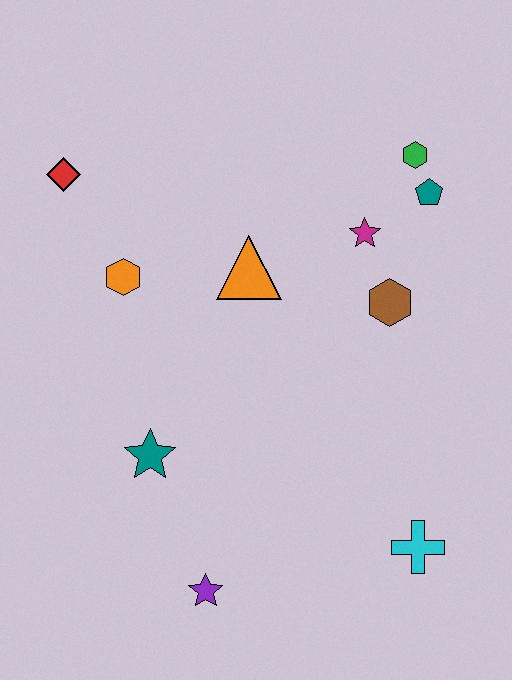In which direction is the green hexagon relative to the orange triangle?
The green hexagon is to the right of the orange triangle.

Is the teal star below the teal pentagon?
Yes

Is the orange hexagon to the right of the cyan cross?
No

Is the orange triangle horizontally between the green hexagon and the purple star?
Yes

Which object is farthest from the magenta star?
The purple star is farthest from the magenta star.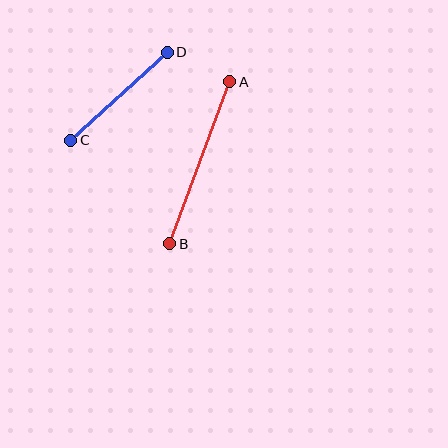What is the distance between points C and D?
The distance is approximately 131 pixels.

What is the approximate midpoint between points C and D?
The midpoint is at approximately (119, 96) pixels.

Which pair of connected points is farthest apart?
Points A and B are farthest apart.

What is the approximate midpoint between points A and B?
The midpoint is at approximately (200, 163) pixels.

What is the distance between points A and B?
The distance is approximately 173 pixels.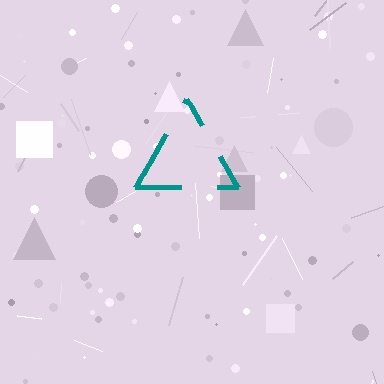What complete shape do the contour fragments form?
The contour fragments form a triangle.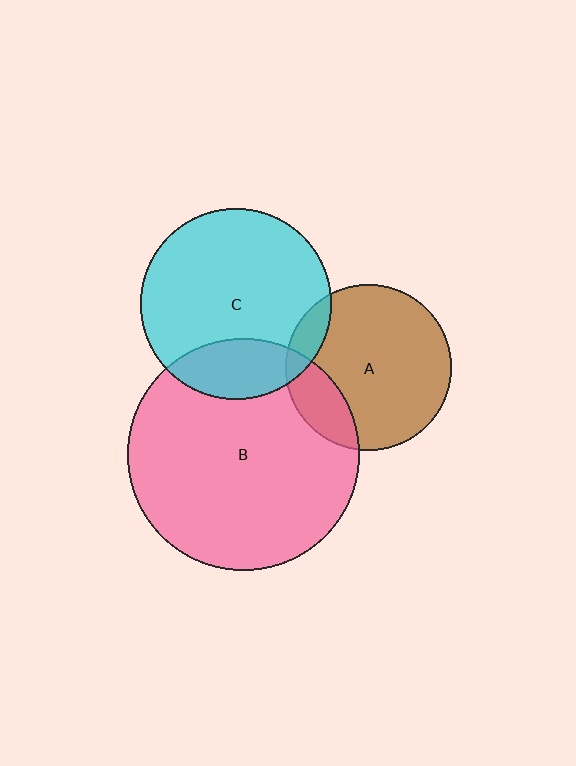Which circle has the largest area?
Circle B (pink).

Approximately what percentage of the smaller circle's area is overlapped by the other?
Approximately 10%.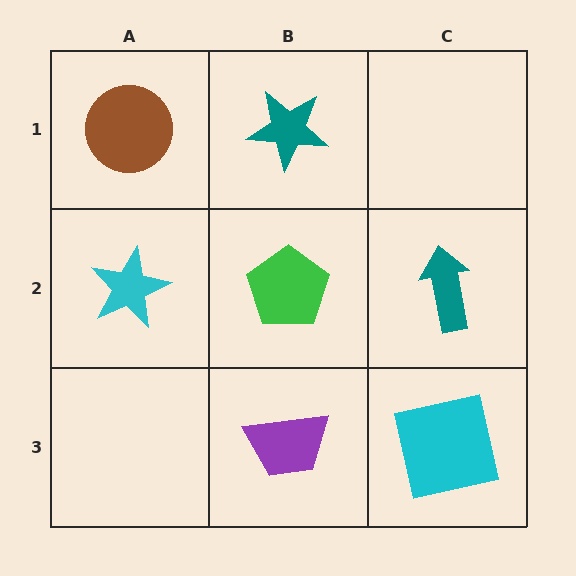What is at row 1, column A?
A brown circle.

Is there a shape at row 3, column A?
No, that cell is empty.